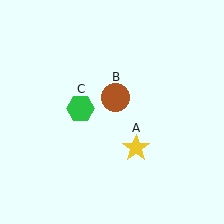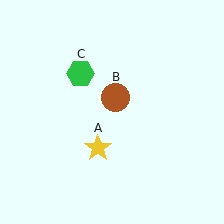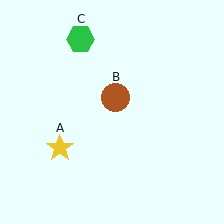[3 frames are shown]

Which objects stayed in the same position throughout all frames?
Brown circle (object B) remained stationary.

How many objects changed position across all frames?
2 objects changed position: yellow star (object A), green hexagon (object C).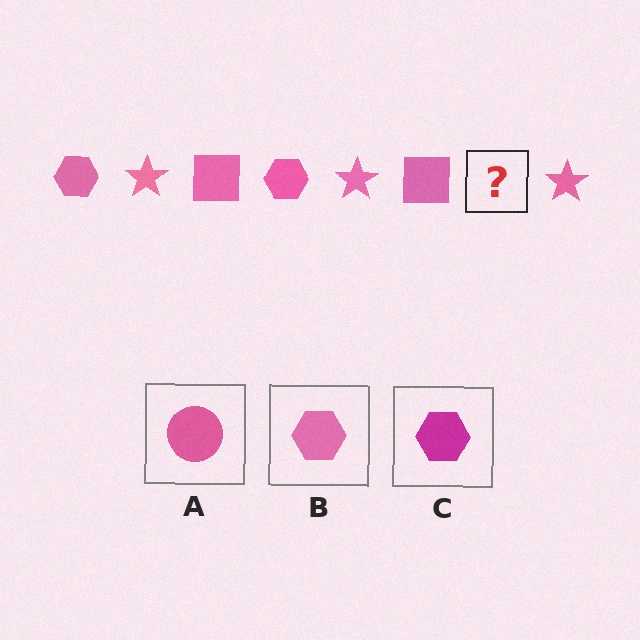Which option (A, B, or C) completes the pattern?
B.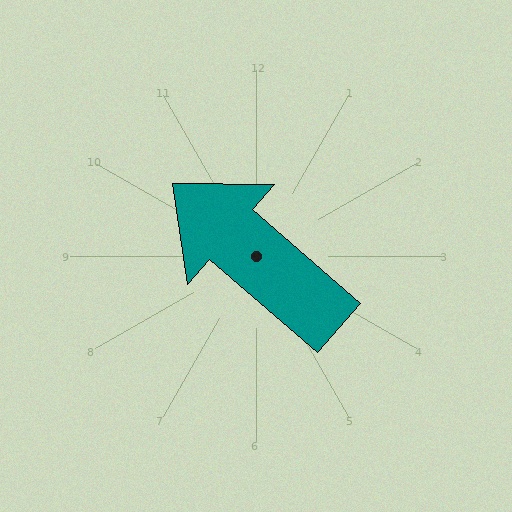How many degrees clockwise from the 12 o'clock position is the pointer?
Approximately 311 degrees.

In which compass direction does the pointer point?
Northwest.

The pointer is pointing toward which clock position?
Roughly 10 o'clock.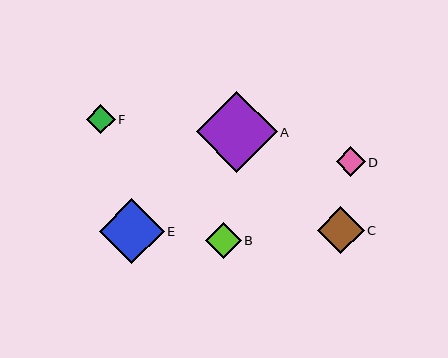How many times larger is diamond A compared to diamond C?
Diamond A is approximately 1.7 times the size of diamond C.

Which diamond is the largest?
Diamond A is the largest with a size of approximately 80 pixels.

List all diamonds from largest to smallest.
From largest to smallest: A, E, C, B, D, F.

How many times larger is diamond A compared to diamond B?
Diamond A is approximately 2.2 times the size of diamond B.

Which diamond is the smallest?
Diamond F is the smallest with a size of approximately 29 pixels.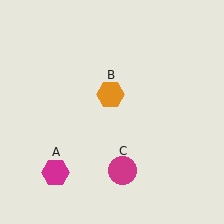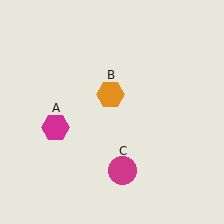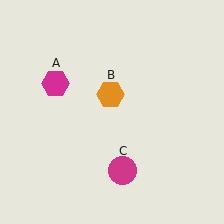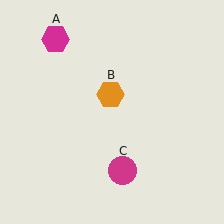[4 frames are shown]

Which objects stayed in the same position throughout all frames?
Orange hexagon (object B) and magenta circle (object C) remained stationary.